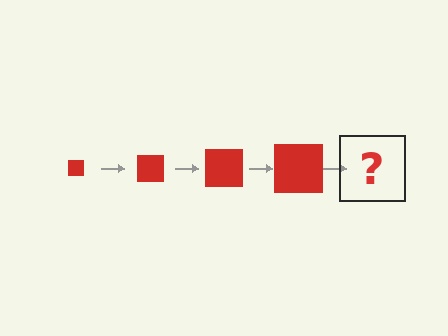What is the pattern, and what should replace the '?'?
The pattern is that the square gets progressively larger each step. The '?' should be a red square, larger than the previous one.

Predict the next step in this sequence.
The next step is a red square, larger than the previous one.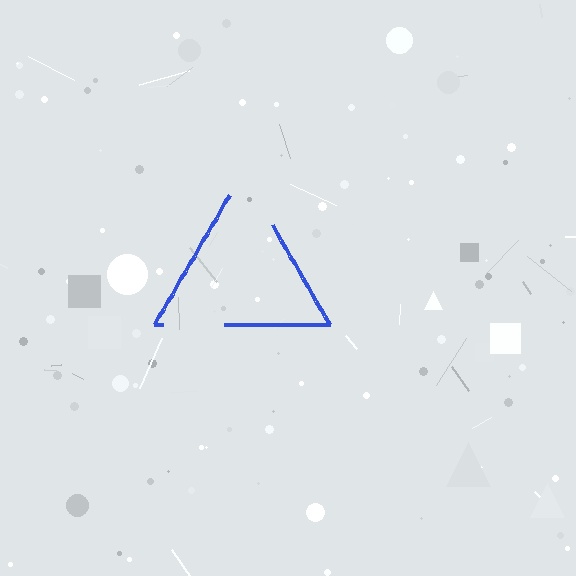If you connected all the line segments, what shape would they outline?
They would outline a triangle.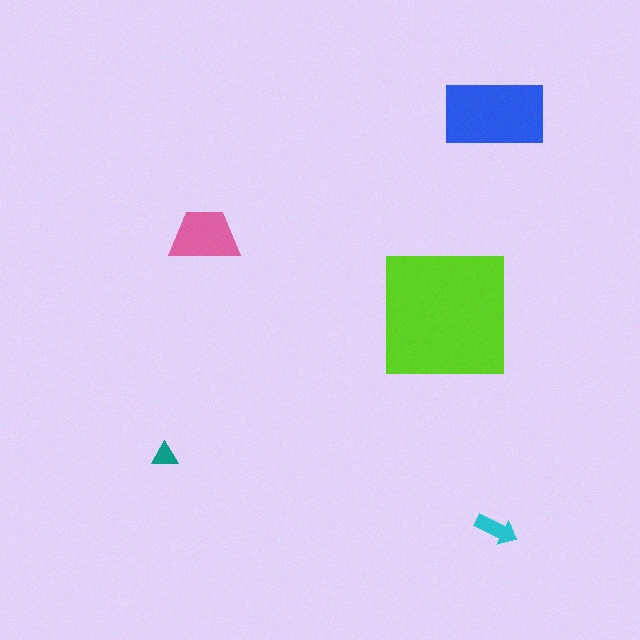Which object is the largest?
The lime square.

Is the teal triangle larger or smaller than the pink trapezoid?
Smaller.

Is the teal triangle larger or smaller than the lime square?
Smaller.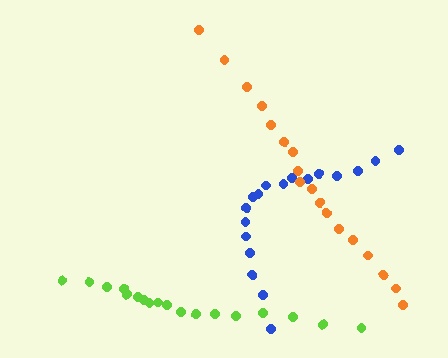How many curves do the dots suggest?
There are 3 distinct paths.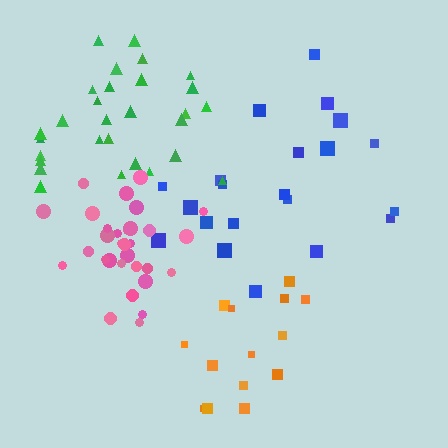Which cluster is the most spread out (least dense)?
Blue.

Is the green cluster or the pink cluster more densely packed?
Pink.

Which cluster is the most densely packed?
Pink.